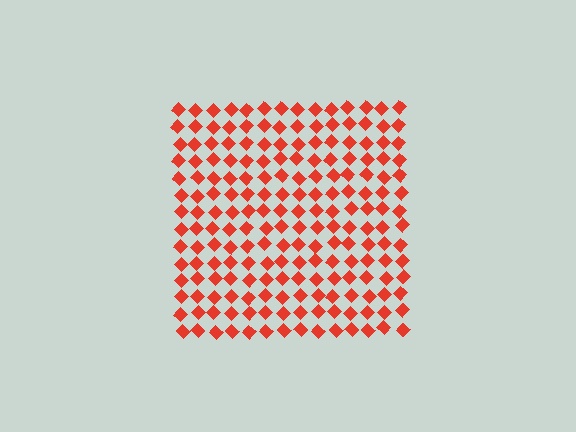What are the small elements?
The small elements are diamonds.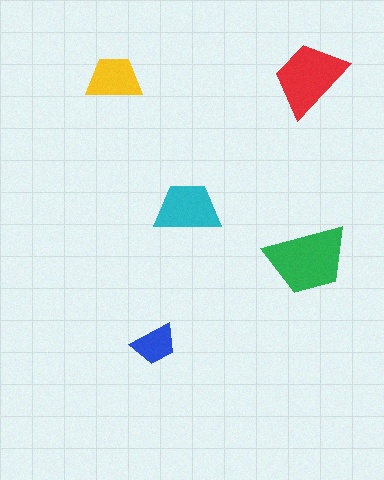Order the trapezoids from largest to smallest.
the green one, the red one, the cyan one, the yellow one, the blue one.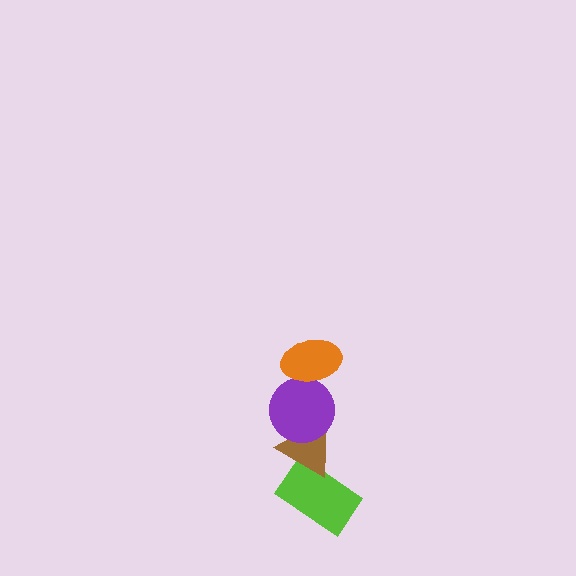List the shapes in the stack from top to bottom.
From top to bottom: the orange ellipse, the purple circle, the brown triangle, the lime rectangle.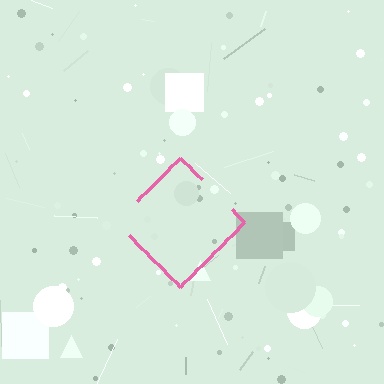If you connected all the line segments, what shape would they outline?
They would outline a diamond.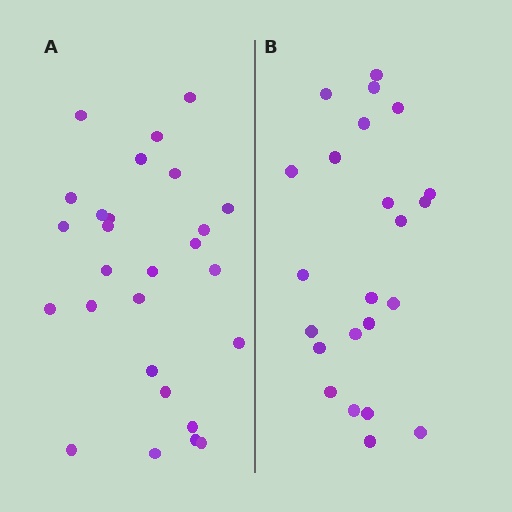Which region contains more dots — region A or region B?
Region A (the left region) has more dots.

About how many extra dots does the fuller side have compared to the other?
Region A has about 4 more dots than region B.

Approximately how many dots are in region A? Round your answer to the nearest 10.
About 30 dots. (The exact count is 27, which rounds to 30.)